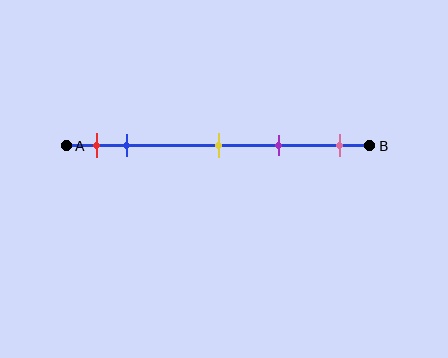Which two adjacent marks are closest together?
The red and blue marks are the closest adjacent pair.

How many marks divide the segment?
There are 5 marks dividing the segment.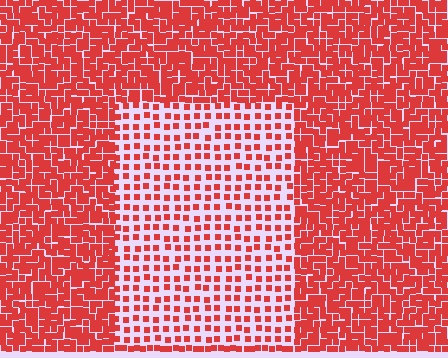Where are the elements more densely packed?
The elements are more densely packed outside the rectangle boundary.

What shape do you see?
I see a rectangle.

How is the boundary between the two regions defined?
The boundary is defined by a change in element density (approximately 2.5x ratio). All elements are the same color, size, and shape.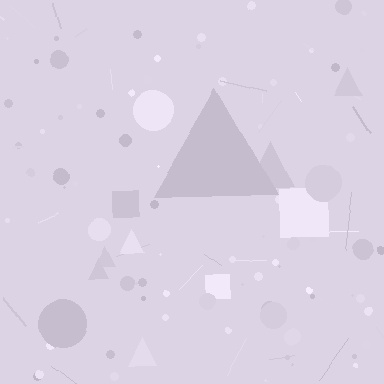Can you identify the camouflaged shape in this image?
The camouflaged shape is a triangle.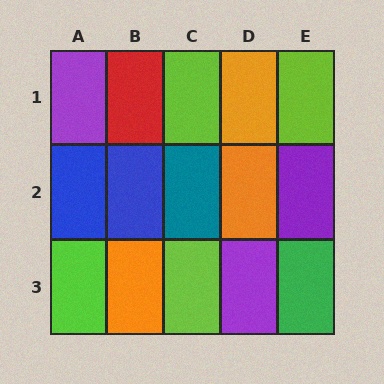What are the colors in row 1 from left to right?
Purple, red, lime, orange, lime.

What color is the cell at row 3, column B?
Orange.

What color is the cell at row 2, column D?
Orange.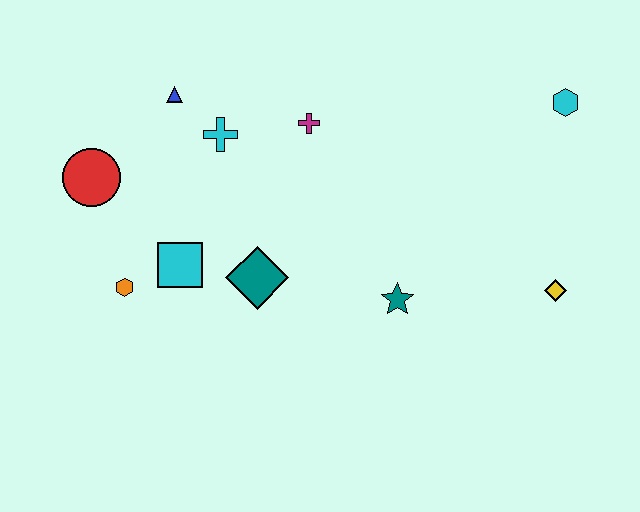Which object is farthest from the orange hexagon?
The cyan hexagon is farthest from the orange hexagon.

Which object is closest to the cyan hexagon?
The yellow diamond is closest to the cyan hexagon.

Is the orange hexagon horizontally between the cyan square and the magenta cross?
No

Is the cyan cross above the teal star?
Yes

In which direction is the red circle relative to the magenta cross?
The red circle is to the left of the magenta cross.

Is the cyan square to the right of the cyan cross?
No